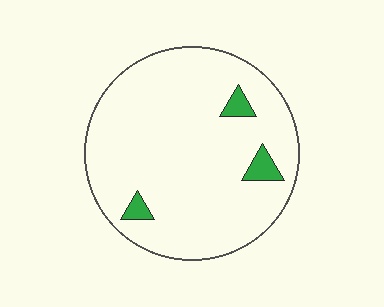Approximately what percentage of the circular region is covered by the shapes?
Approximately 5%.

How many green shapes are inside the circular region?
3.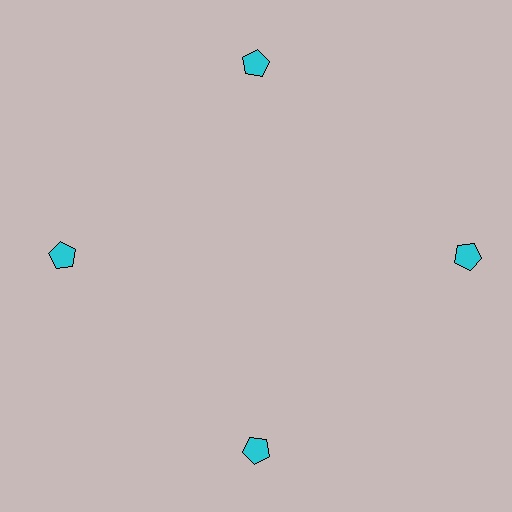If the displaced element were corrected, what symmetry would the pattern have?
It would have 4-fold rotational symmetry — the pattern would map onto itself every 90 degrees.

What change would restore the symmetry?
The symmetry would be restored by moving it inward, back onto the ring so that all 4 pentagons sit at equal angles and equal distance from the center.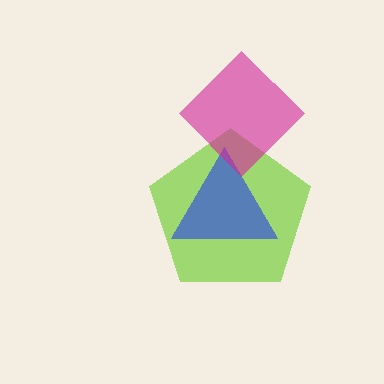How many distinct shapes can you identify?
There are 3 distinct shapes: a lime pentagon, a blue triangle, a magenta diamond.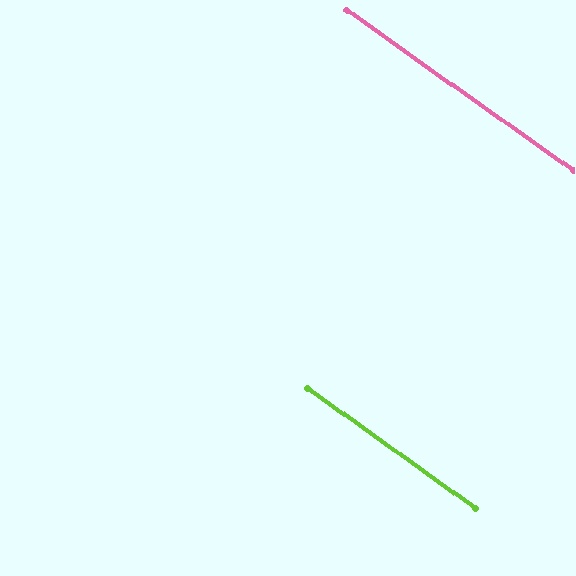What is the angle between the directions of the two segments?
Approximately 1 degree.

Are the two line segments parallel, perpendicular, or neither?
Parallel — their directions differ by only 0.5°.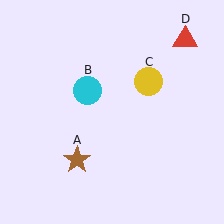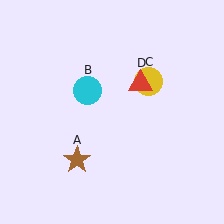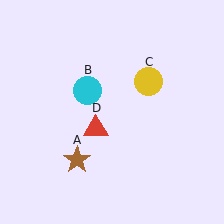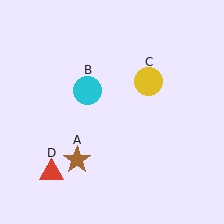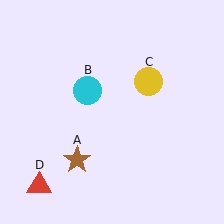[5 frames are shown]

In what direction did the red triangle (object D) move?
The red triangle (object D) moved down and to the left.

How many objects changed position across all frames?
1 object changed position: red triangle (object D).